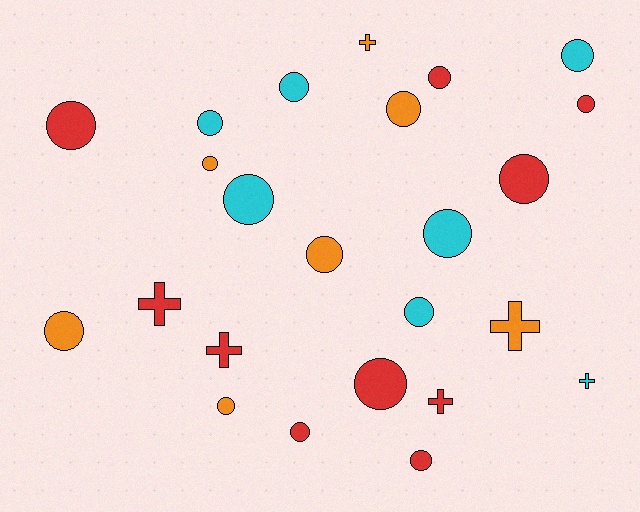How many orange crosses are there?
There are 2 orange crosses.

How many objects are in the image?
There are 24 objects.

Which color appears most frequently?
Red, with 10 objects.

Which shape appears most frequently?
Circle, with 18 objects.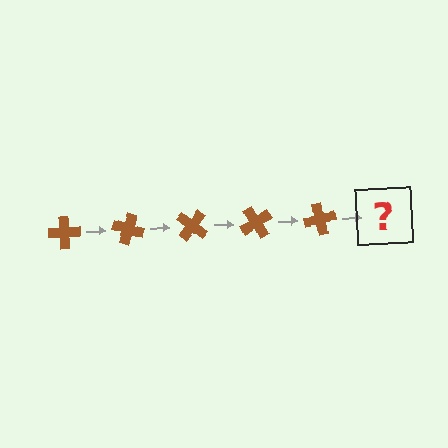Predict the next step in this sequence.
The next step is a brown cross rotated 100 degrees.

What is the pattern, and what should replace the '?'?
The pattern is that the cross rotates 20 degrees each step. The '?' should be a brown cross rotated 100 degrees.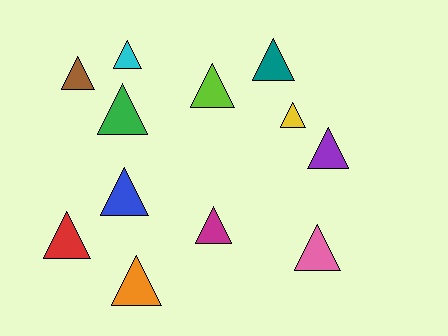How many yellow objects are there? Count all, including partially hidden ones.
There is 1 yellow object.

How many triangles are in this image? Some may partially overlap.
There are 12 triangles.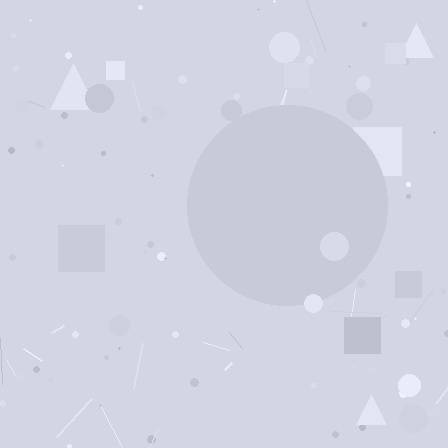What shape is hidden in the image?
A circle is hidden in the image.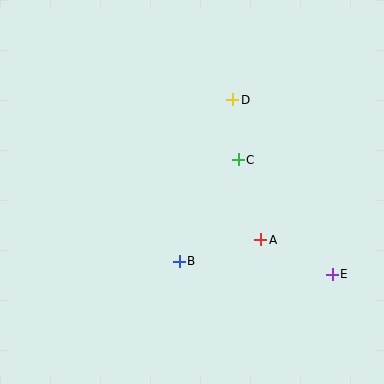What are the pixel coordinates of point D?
Point D is at (233, 100).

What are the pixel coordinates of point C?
Point C is at (238, 160).